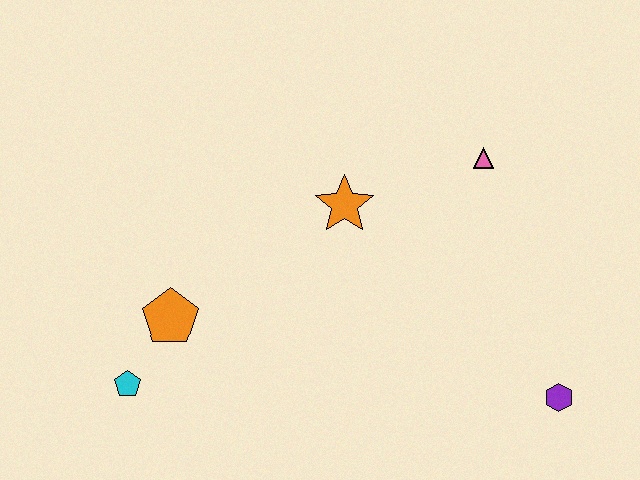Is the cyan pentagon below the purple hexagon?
No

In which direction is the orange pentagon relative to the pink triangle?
The orange pentagon is to the left of the pink triangle.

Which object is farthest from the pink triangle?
The cyan pentagon is farthest from the pink triangle.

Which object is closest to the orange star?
The pink triangle is closest to the orange star.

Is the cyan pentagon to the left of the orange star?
Yes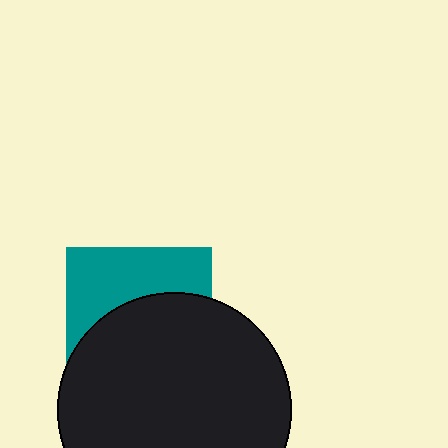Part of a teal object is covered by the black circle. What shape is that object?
It is a square.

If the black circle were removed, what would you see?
You would see the complete teal square.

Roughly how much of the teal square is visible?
A small part of it is visible (roughly 41%).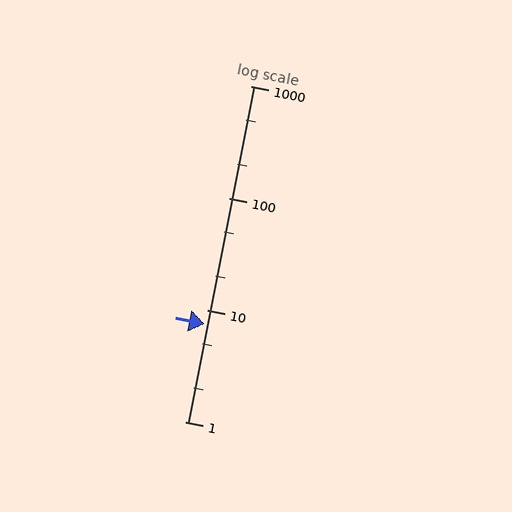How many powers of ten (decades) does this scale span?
The scale spans 3 decades, from 1 to 1000.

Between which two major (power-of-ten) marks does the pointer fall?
The pointer is between 1 and 10.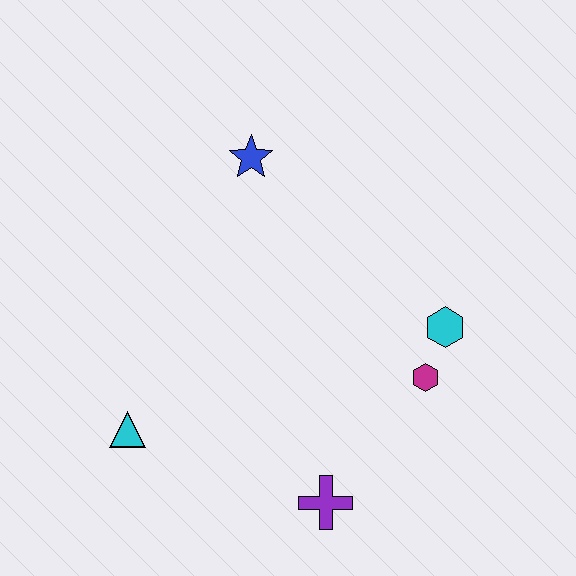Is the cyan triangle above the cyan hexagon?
No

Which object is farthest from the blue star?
The purple cross is farthest from the blue star.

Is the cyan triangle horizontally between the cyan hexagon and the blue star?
No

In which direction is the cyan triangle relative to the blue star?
The cyan triangle is below the blue star.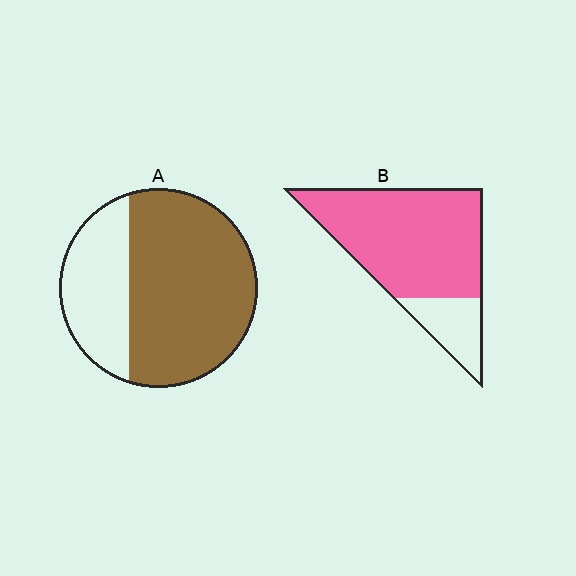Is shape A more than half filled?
Yes.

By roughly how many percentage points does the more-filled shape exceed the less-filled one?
By roughly 10 percentage points (B over A).